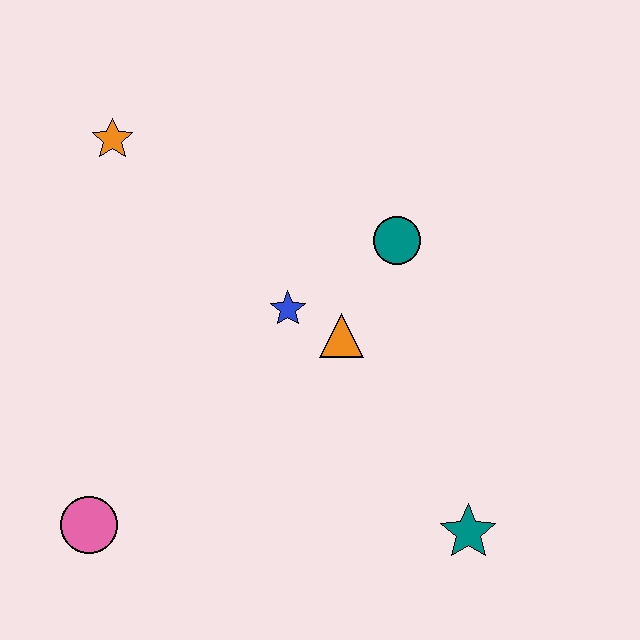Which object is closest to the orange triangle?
The blue star is closest to the orange triangle.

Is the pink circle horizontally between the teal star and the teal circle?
No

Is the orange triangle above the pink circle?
Yes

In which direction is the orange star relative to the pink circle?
The orange star is above the pink circle.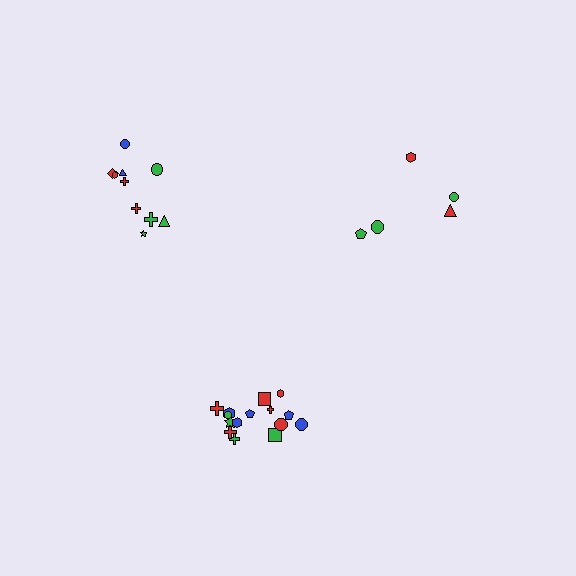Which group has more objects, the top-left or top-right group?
The top-left group.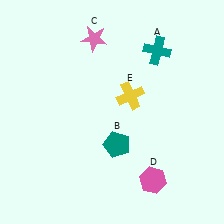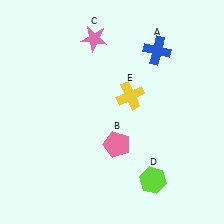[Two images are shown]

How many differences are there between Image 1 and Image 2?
There are 3 differences between the two images.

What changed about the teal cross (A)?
In Image 1, A is teal. In Image 2, it changed to blue.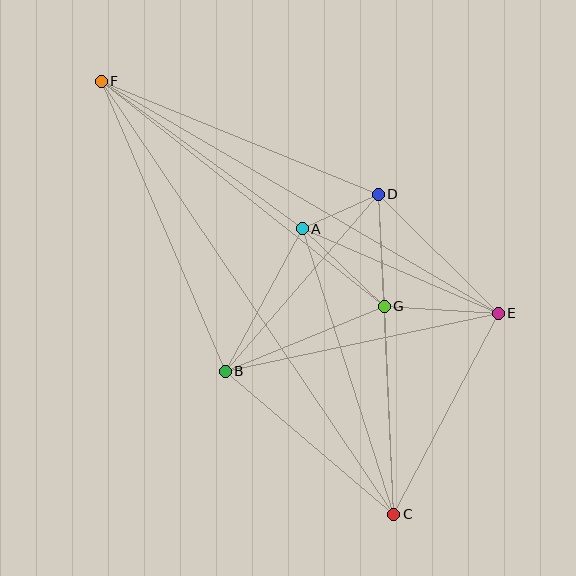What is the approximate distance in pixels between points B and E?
The distance between B and E is approximately 279 pixels.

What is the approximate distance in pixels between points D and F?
The distance between D and F is approximately 299 pixels.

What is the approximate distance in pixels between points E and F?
The distance between E and F is approximately 460 pixels.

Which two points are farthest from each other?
Points C and F are farthest from each other.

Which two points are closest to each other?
Points A and D are closest to each other.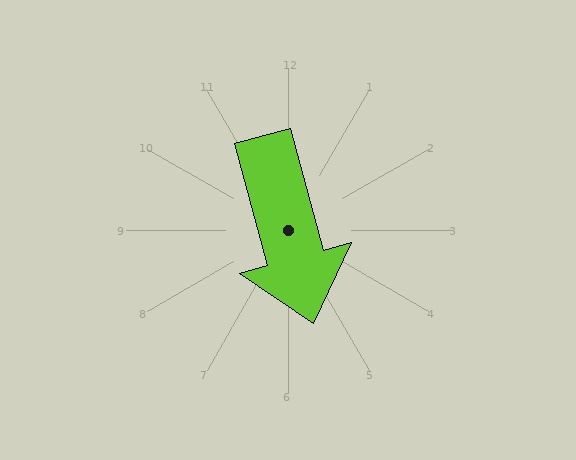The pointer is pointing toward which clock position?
Roughly 5 o'clock.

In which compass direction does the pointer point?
South.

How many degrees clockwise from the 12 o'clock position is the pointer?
Approximately 165 degrees.